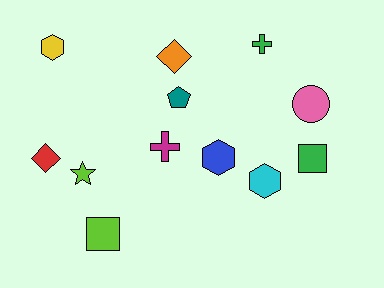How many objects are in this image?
There are 12 objects.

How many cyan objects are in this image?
There is 1 cyan object.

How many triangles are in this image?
There are no triangles.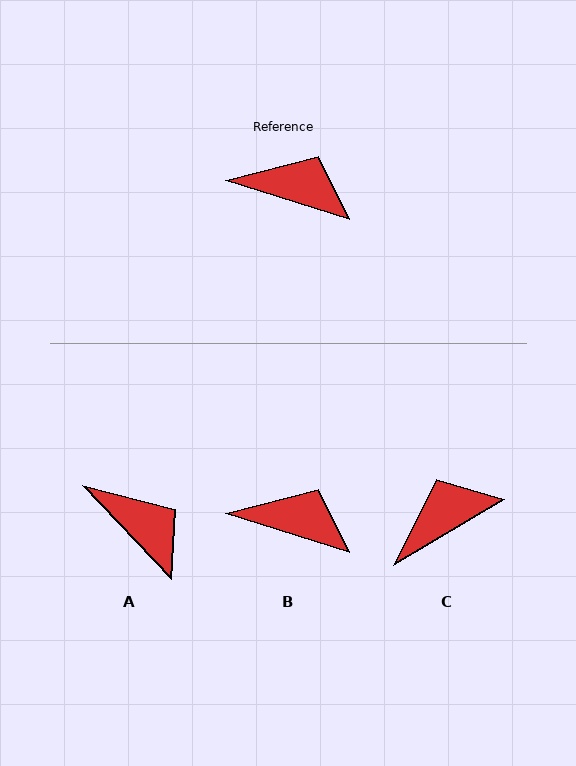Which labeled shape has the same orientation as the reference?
B.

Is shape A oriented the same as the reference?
No, it is off by about 29 degrees.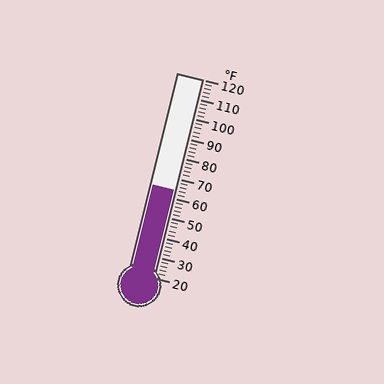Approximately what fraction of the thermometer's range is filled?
The thermometer is filled to approximately 45% of its range.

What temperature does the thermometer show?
The thermometer shows approximately 64°F.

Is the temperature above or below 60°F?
The temperature is above 60°F.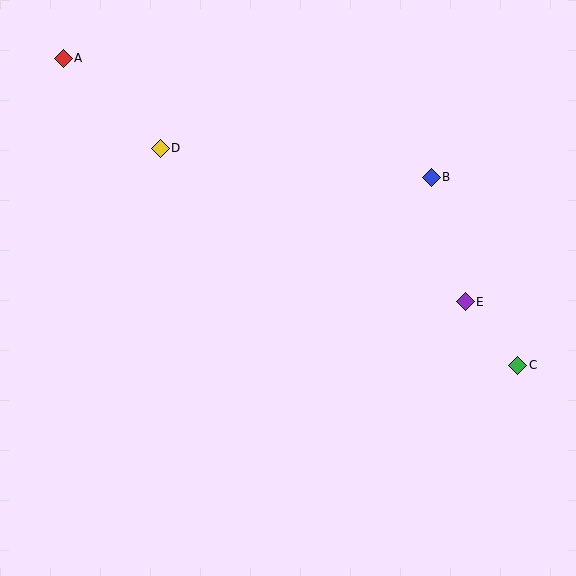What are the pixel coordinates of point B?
Point B is at (431, 177).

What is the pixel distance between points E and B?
The distance between E and B is 129 pixels.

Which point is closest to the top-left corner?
Point A is closest to the top-left corner.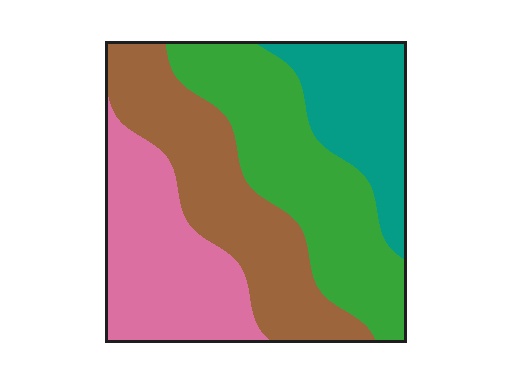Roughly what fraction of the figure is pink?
Pink covers about 25% of the figure.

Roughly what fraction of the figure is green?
Green takes up between a sixth and a third of the figure.